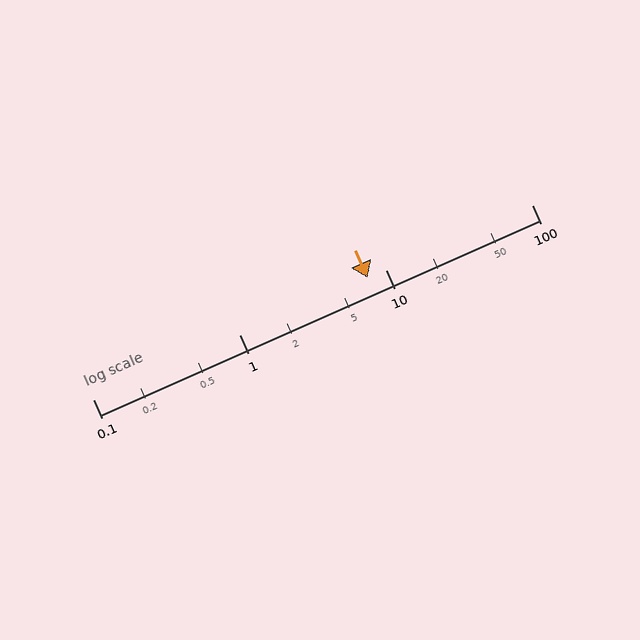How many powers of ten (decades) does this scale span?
The scale spans 3 decades, from 0.1 to 100.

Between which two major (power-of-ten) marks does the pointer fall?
The pointer is between 1 and 10.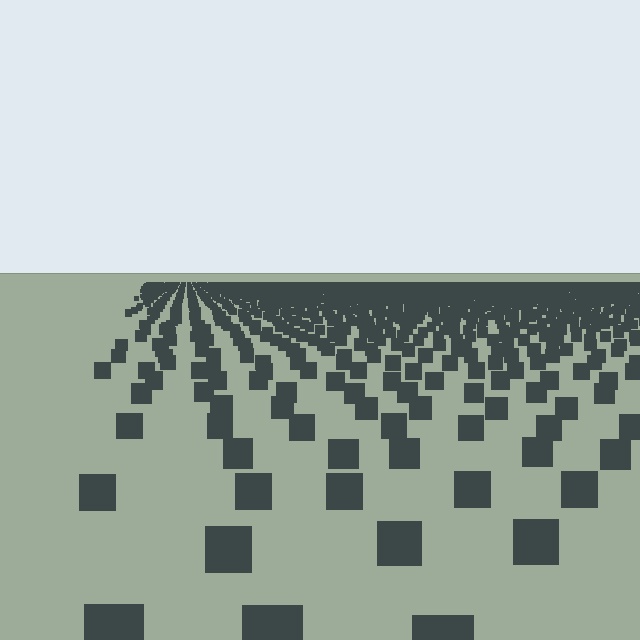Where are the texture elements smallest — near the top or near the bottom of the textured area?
Near the top.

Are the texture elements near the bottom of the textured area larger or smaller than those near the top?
Larger. Near the bottom, elements are closer to the viewer and appear at a bigger on-screen size.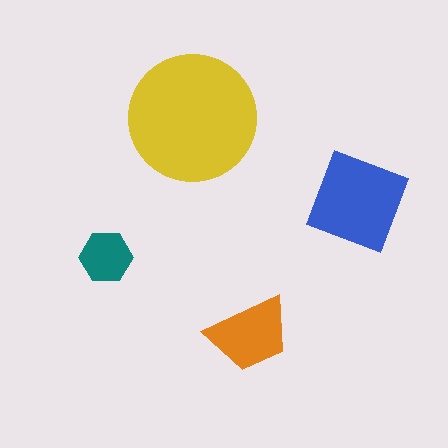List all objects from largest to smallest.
The yellow circle, the blue diamond, the orange trapezoid, the teal hexagon.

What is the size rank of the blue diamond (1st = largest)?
2nd.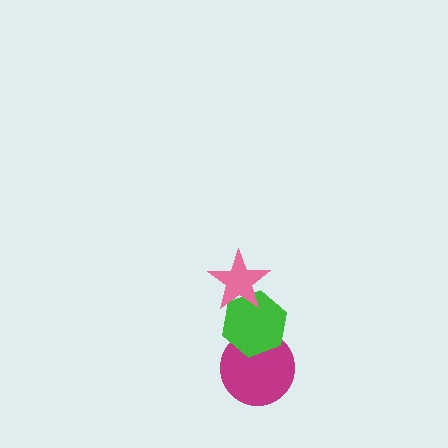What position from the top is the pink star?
The pink star is 1st from the top.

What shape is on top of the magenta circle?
The green hexagon is on top of the magenta circle.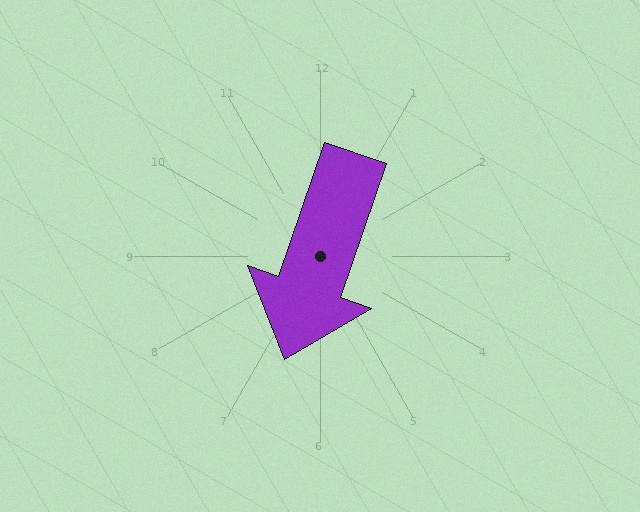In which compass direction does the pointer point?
South.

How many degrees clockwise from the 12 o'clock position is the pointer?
Approximately 199 degrees.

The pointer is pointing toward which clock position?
Roughly 7 o'clock.